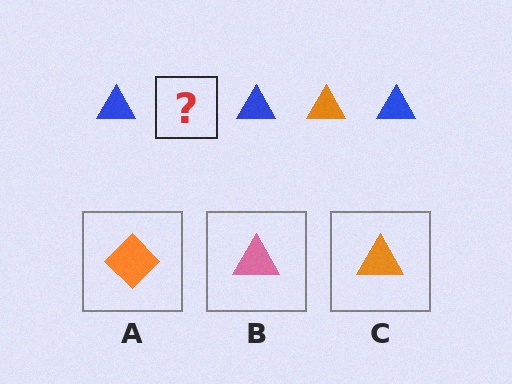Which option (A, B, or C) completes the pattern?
C.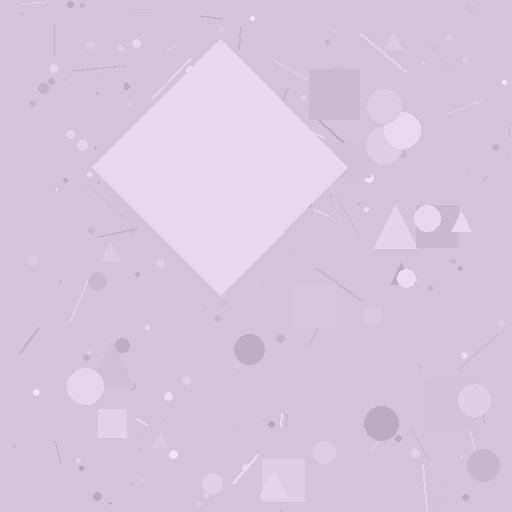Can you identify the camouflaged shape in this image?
The camouflaged shape is a diamond.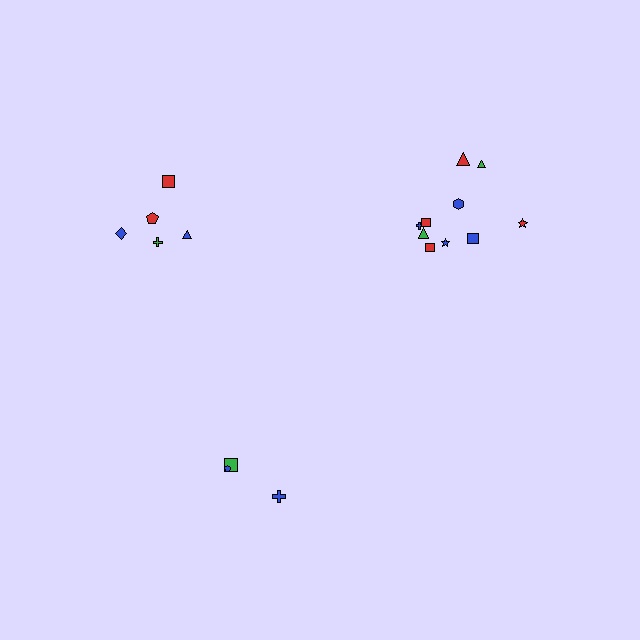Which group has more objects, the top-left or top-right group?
The top-right group.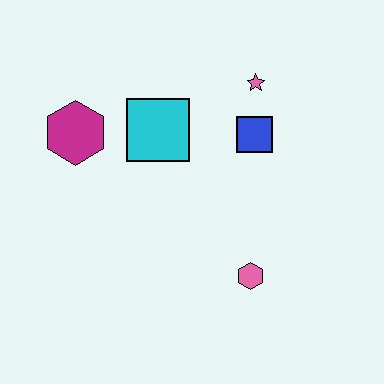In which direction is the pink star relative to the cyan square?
The pink star is to the right of the cyan square.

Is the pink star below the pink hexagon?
No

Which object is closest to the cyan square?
The magenta hexagon is closest to the cyan square.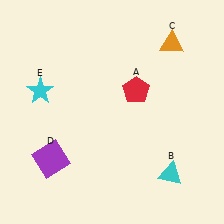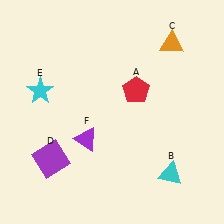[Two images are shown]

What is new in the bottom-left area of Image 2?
A purple triangle (F) was added in the bottom-left area of Image 2.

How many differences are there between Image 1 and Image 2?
There is 1 difference between the two images.